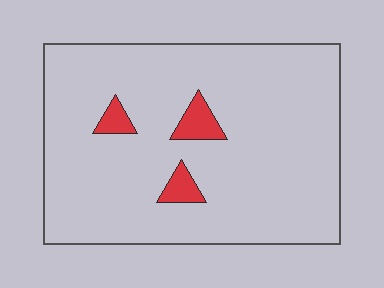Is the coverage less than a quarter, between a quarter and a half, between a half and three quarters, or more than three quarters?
Less than a quarter.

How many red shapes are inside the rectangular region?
3.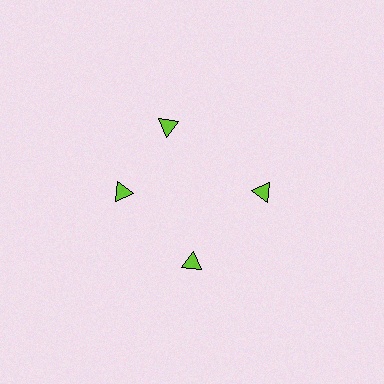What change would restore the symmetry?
The symmetry would be restored by rotating it back into even spacing with its neighbors so that all 4 triangles sit at equal angles and equal distance from the center.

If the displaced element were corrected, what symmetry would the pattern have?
It would have 4-fold rotational symmetry — the pattern would map onto itself every 90 degrees.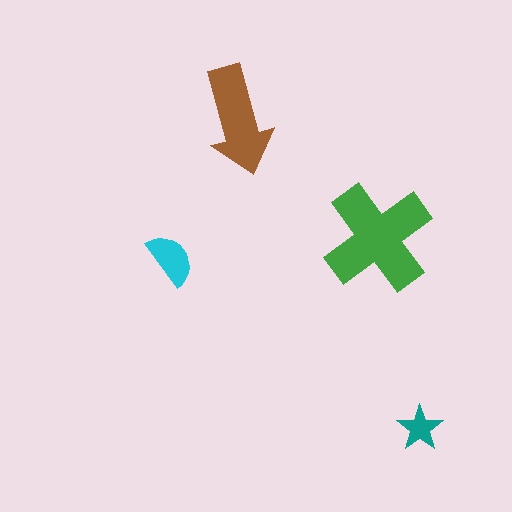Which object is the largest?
The green cross.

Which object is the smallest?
The teal star.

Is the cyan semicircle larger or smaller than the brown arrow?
Smaller.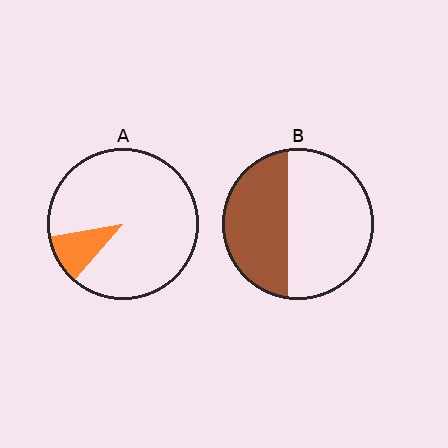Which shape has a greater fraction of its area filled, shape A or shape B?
Shape B.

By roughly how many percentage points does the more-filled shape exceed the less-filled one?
By roughly 30 percentage points (B over A).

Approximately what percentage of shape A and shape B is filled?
A is approximately 10% and B is approximately 40%.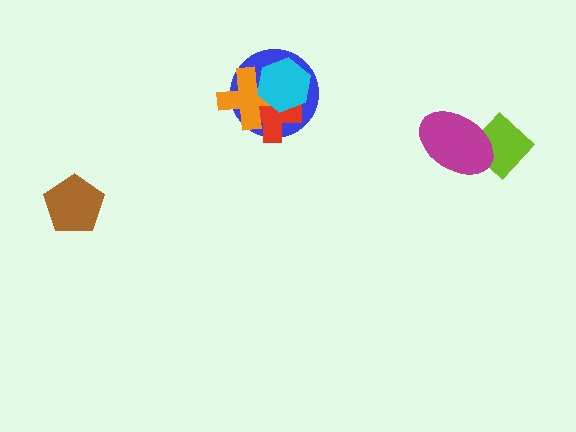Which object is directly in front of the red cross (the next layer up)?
The orange cross is directly in front of the red cross.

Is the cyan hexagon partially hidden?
No, no other shape covers it.